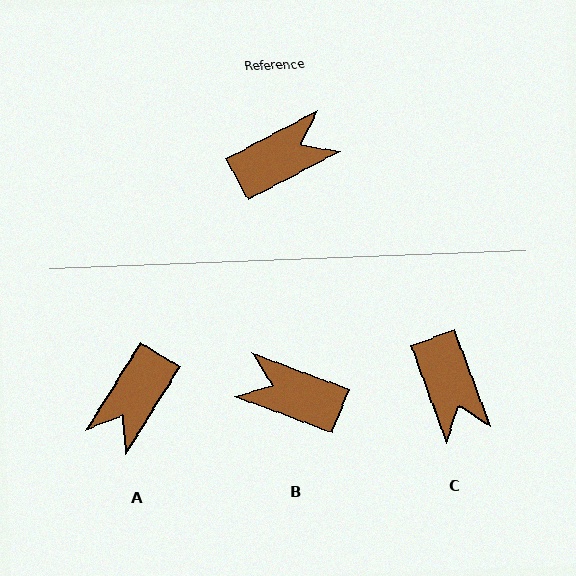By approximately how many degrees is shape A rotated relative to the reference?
Approximately 150 degrees clockwise.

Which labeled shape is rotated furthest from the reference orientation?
A, about 150 degrees away.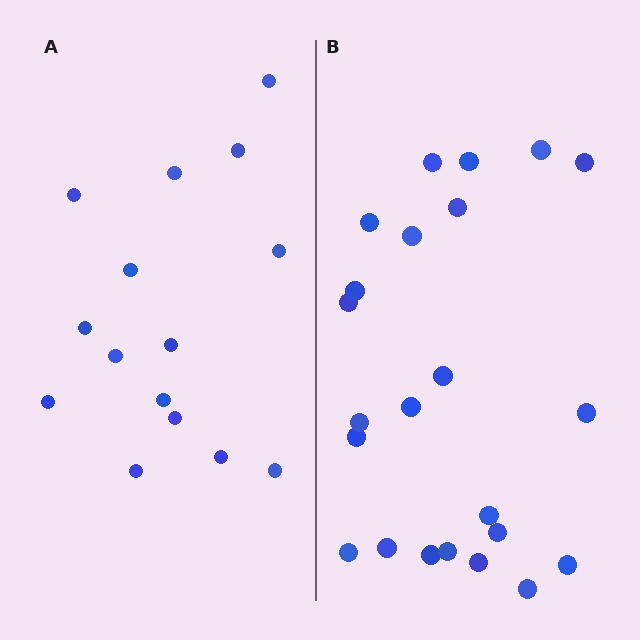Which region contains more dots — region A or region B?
Region B (the right region) has more dots.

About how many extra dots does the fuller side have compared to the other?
Region B has roughly 8 or so more dots than region A.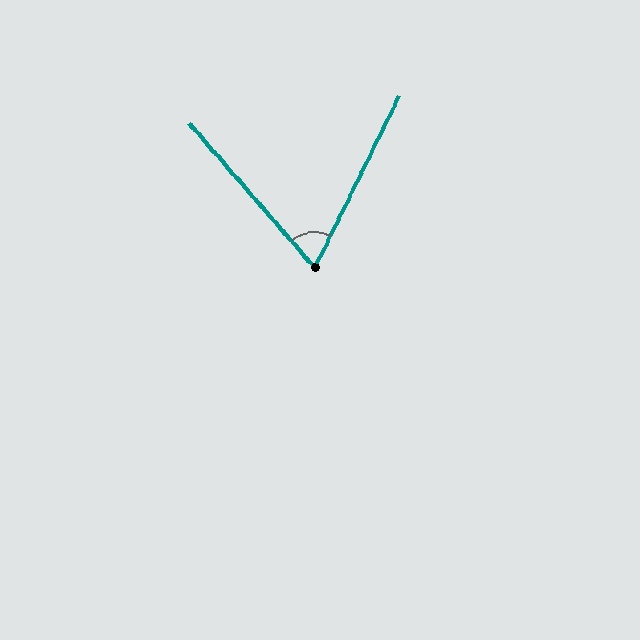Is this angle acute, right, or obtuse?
It is acute.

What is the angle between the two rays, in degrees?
Approximately 67 degrees.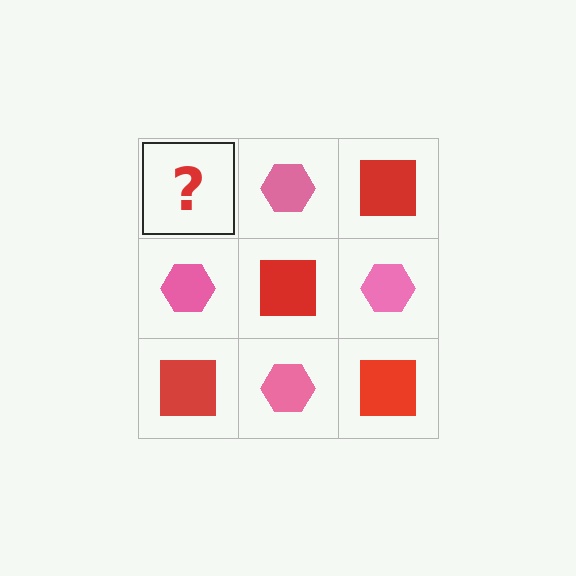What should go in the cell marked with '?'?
The missing cell should contain a red square.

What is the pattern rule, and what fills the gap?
The rule is that it alternates red square and pink hexagon in a checkerboard pattern. The gap should be filled with a red square.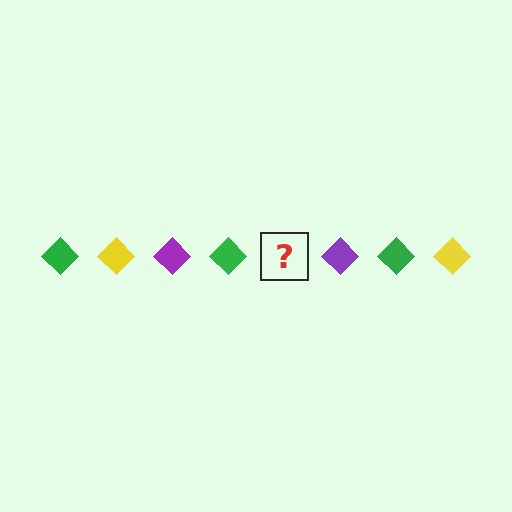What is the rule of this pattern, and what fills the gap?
The rule is that the pattern cycles through green, yellow, purple diamonds. The gap should be filled with a yellow diamond.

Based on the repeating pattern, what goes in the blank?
The blank should be a yellow diamond.